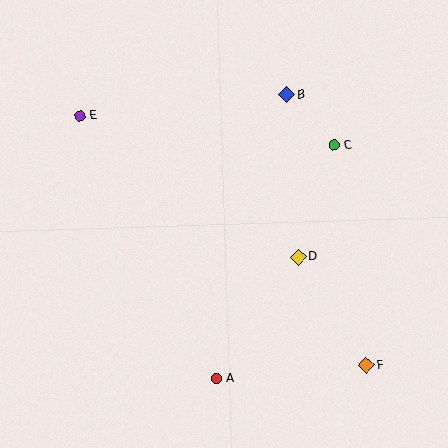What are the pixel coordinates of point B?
Point B is at (287, 95).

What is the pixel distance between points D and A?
The distance between D and A is 147 pixels.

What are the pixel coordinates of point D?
Point D is at (298, 257).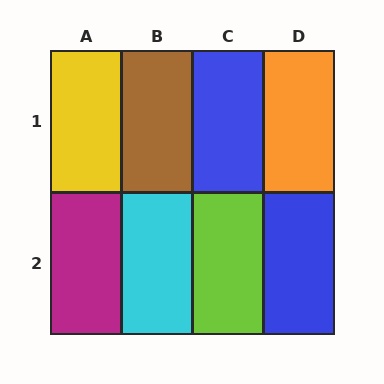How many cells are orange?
1 cell is orange.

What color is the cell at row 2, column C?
Lime.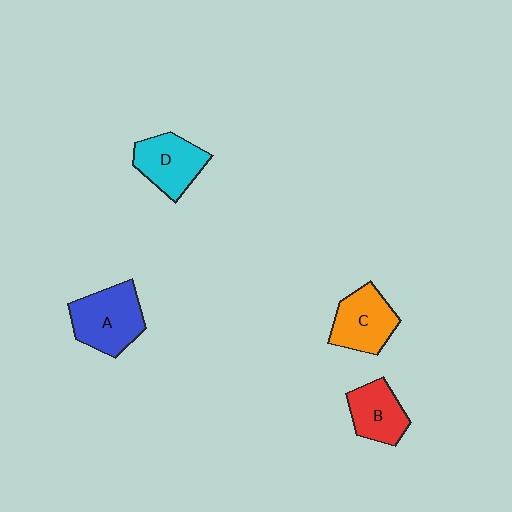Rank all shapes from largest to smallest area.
From largest to smallest: A (blue), C (orange), D (cyan), B (red).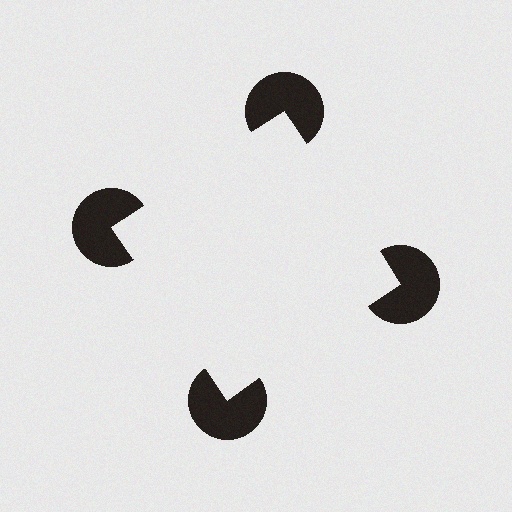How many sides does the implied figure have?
4 sides.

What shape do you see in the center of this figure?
An illusory square — its edges are inferred from the aligned wedge cuts in the pac-man discs, not physically drawn.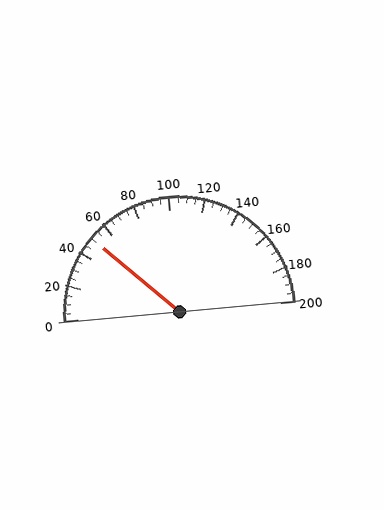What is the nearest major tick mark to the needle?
The nearest major tick mark is 40.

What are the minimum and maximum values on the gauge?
The gauge ranges from 0 to 200.